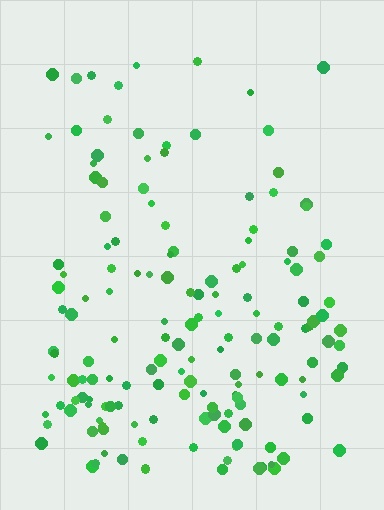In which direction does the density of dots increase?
From top to bottom, with the bottom side densest.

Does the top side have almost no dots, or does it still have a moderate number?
Still a moderate number, just noticeably fewer than the bottom.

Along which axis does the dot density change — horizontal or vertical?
Vertical.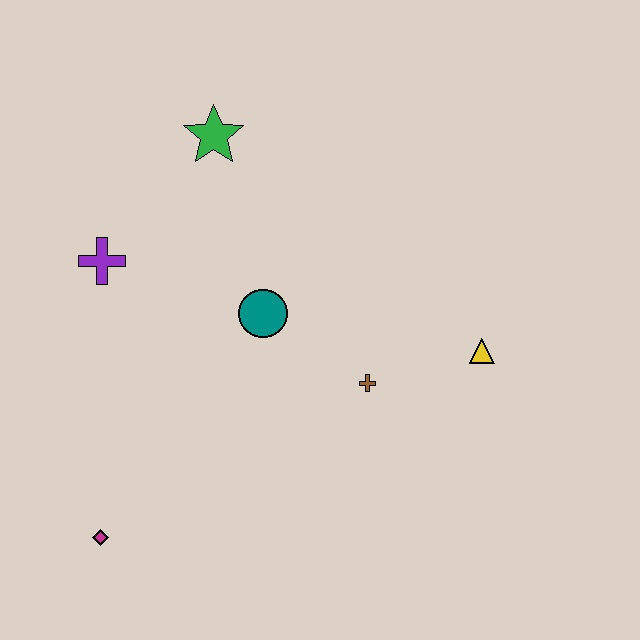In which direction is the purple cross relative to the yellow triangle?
The purple cross is to the left of the yellow triangle.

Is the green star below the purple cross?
No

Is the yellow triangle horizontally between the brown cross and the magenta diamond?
No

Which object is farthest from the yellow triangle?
The magenta diamond is farthest from the yellow triangle.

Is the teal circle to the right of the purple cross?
Yes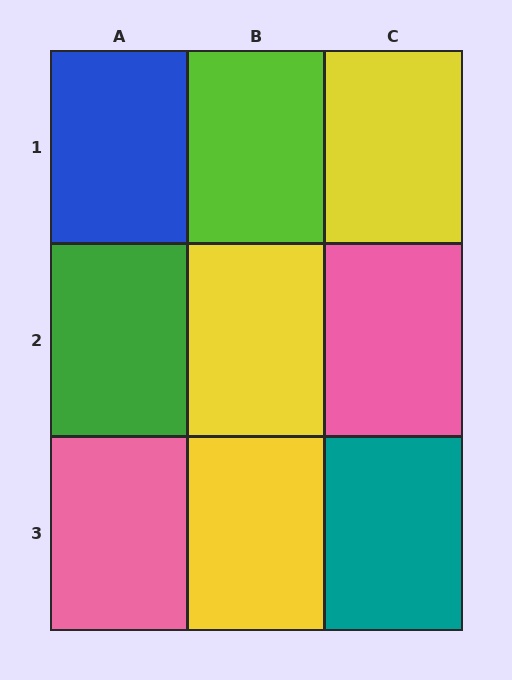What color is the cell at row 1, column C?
Yellow.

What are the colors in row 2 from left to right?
Green, yellow, pink.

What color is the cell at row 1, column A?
Blue.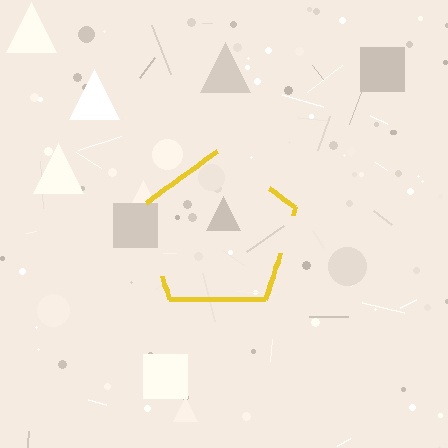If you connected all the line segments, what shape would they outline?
They would outline a pentagon.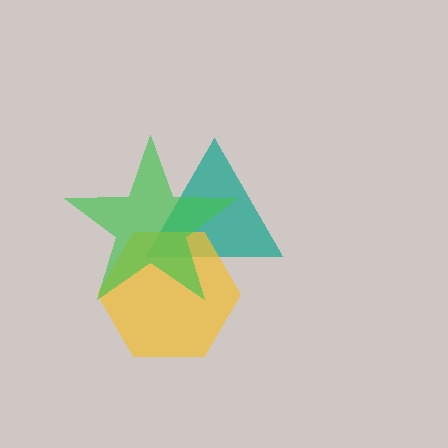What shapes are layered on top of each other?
The layered shapes are: a teal triangle, a yellow hexagon, a green star.